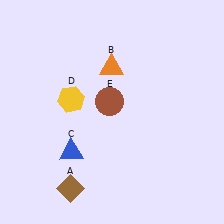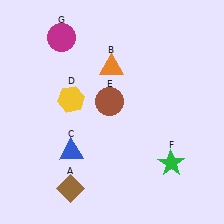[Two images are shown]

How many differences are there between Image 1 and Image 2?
There are 2 differences between the two images.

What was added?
A green star (F), a magenta circle (G) were added in Image 2.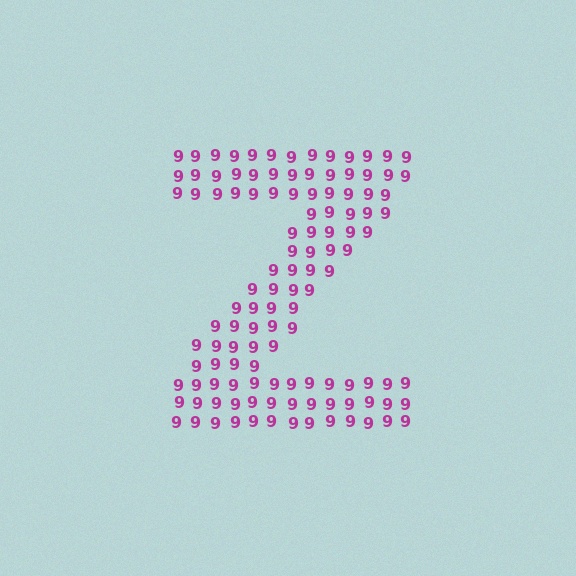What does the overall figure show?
The overall figure shows the letter Z.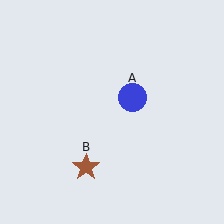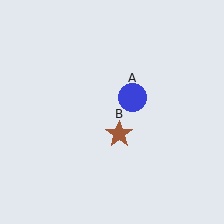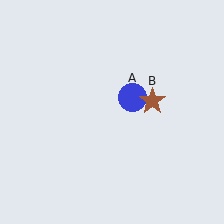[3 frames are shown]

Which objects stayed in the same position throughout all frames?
Blue circle (object A) remained stationary.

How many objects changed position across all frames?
1 object changed position: brown star (object B).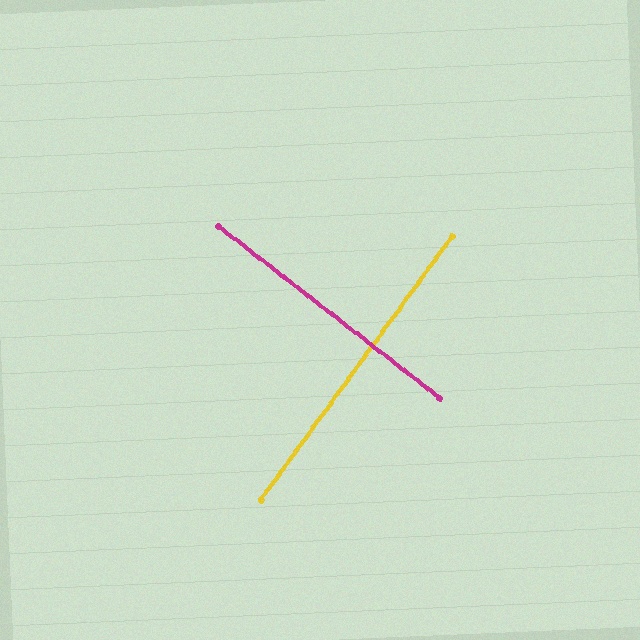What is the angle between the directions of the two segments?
Approximately 88 degrees.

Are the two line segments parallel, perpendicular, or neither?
Perpendicular — they meet at approximately 88°.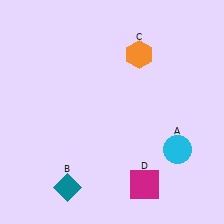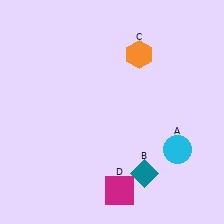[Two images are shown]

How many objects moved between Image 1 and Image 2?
2 objects moved between the two images.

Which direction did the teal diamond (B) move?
The teal diamond (B) moved right.